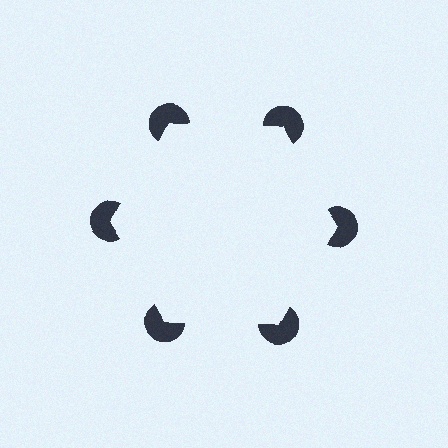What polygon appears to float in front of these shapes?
An illusory hexagon — its edges are inferred from the aligned wedge cuts in the pac-man discs, not physically drawn.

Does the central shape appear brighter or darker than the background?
It typically appears slightly brighter than the background, even though no actual brightness change is drawn.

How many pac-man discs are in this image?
There are 6 — one at each vertex of the illusory hexagon.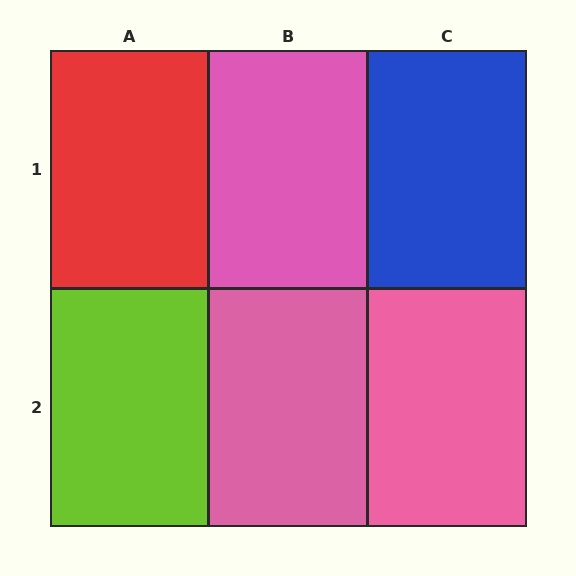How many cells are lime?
1 cell is lime.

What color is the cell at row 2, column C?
Pink.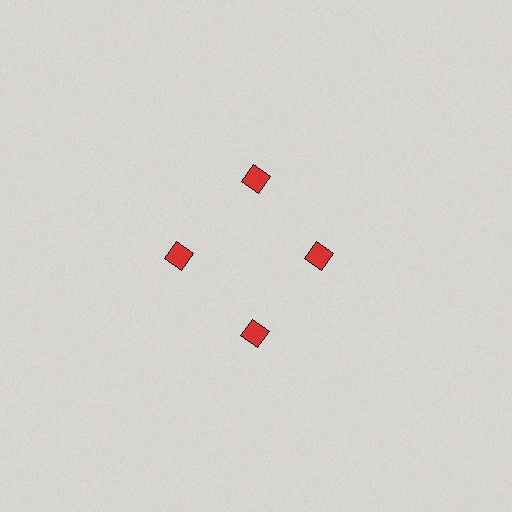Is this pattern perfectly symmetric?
No. The 4 red diamonds are arranged in a ring, but one element near the 3 o'clock position is pulled inward toward the center, breaking the 4-fold rotational symmetry.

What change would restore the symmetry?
The symmetry would be restored by moving it outward, back onto the ring so that all 4 diamonds sit at equal angles and equal distance from the center.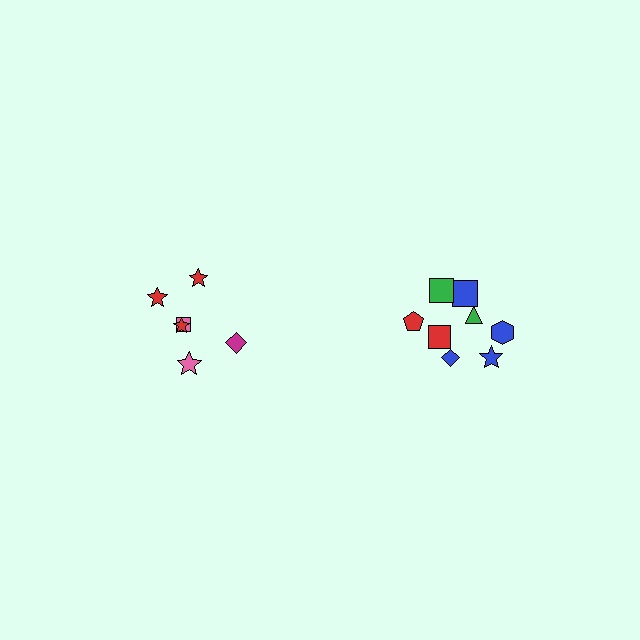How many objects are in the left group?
There are 6 objects.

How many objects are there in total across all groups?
There are 14 objects.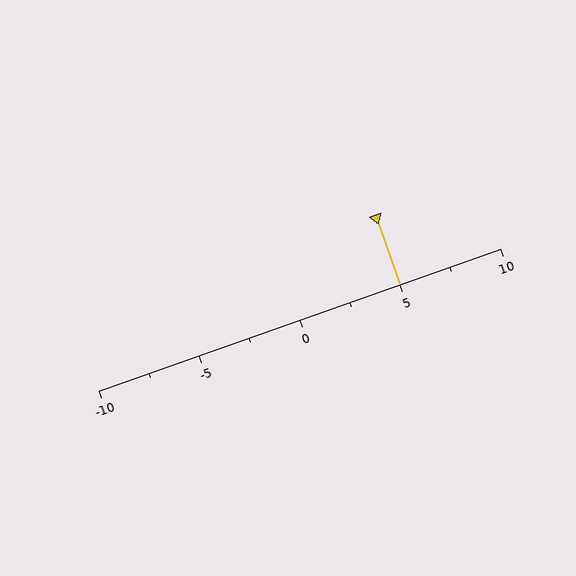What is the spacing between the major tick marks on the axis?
The major ticks are spaced 5 apart.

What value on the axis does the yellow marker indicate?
The marker indicates approximately 5.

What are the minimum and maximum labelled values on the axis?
The axis runs from -10 to 10.